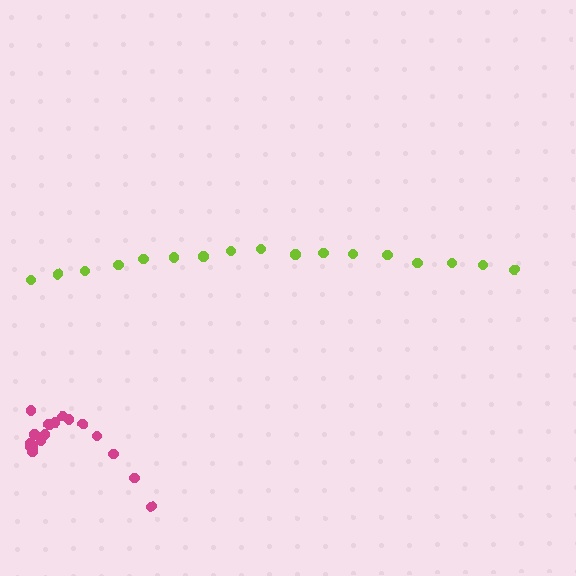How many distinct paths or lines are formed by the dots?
There are 2 distinct paths.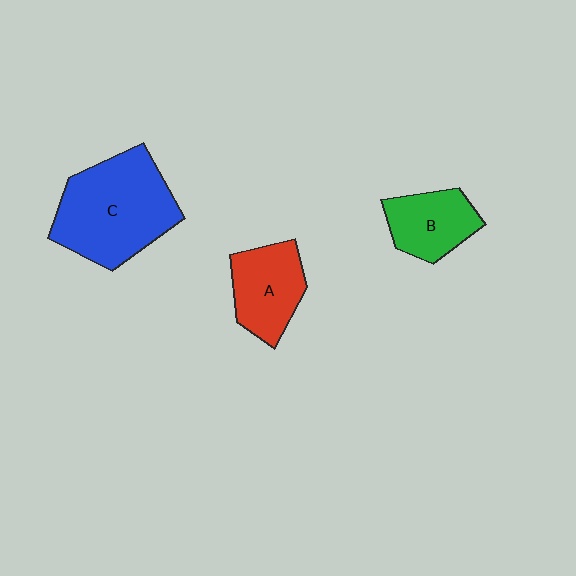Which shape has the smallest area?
Shape B (green).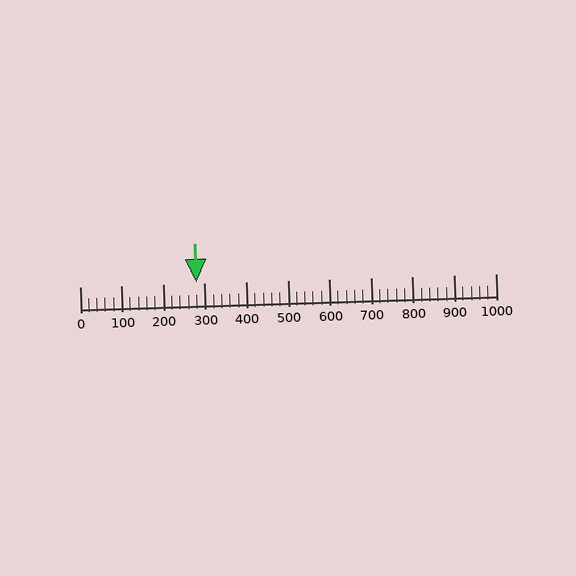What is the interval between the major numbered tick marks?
The major tick marks are spaced 100 units apart.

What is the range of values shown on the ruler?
The ruler shows values from 0 to 1000.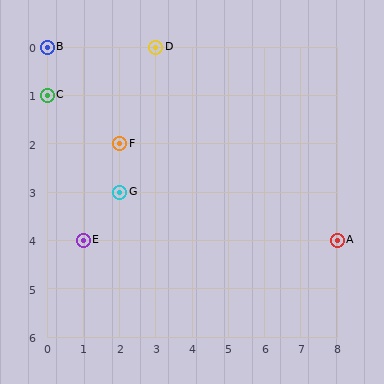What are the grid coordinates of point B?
Point B is at grid coordinates (0, 0).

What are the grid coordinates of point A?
Point A is at grid coordinates (8, 4).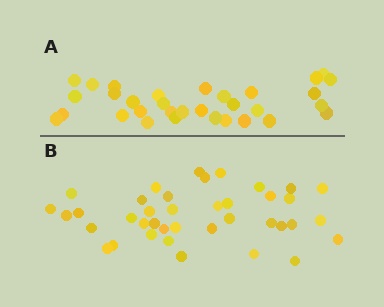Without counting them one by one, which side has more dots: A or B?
Region B (the bottom region) has more dots.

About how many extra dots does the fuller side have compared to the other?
Region B has roughly 8 or so more dots than region A.